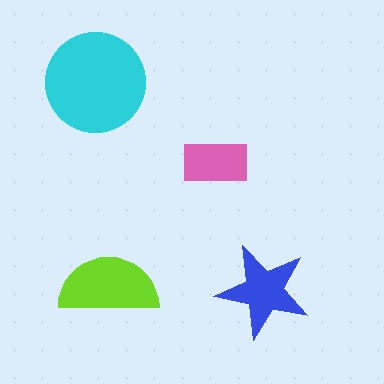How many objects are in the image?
There are 4 objects in the image.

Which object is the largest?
The cyan circle.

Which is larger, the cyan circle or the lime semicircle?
The cyan circle.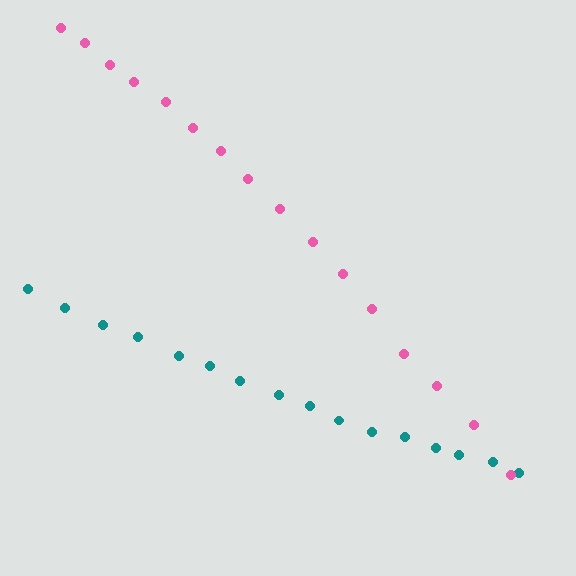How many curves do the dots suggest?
There are 2 distinct paths.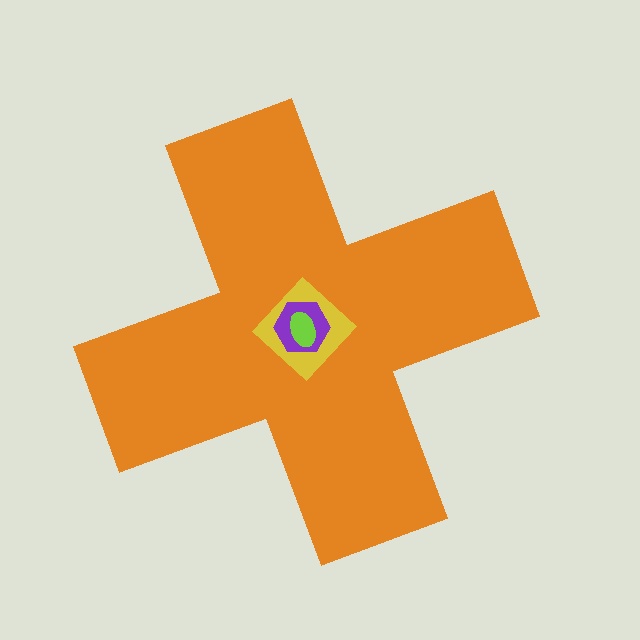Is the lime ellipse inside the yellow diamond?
Yes.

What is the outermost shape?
The orange cross.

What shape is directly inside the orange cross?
The yellow diamond.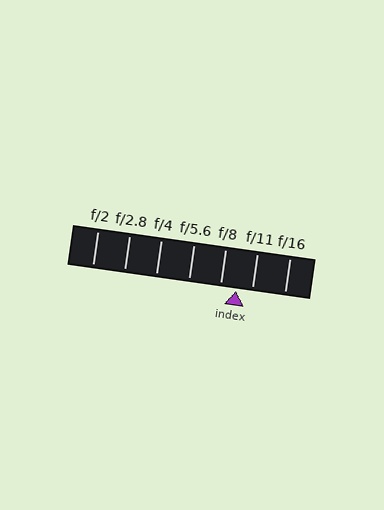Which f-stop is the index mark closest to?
The index mark is closest to f/11.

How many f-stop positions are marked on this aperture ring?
There are 7 f-stop positions marked.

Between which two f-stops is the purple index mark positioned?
The index mark is between f/8 and f/11.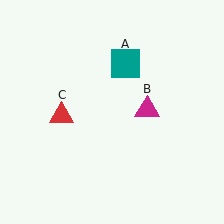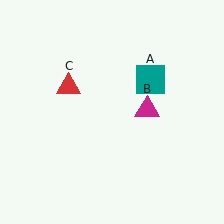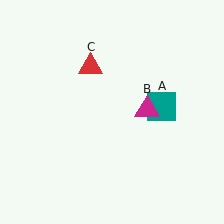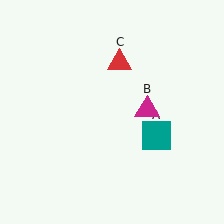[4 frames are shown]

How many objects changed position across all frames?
2 objects changed position: teal square (object A), red triangle (object C).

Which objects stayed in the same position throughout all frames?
Magenta triangle (object B) remained stationary.